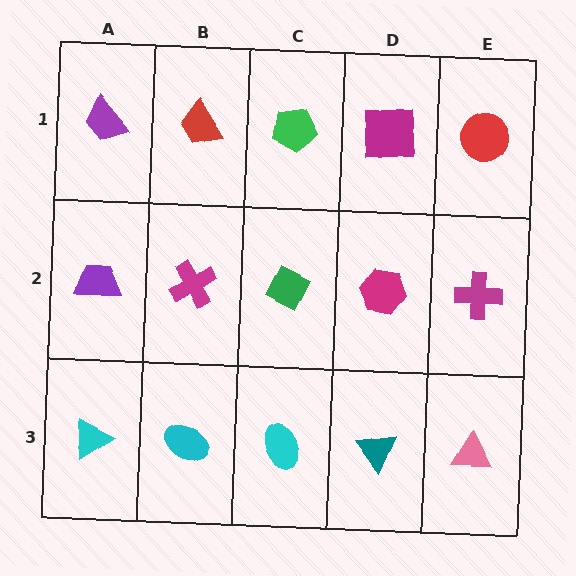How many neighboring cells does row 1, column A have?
2.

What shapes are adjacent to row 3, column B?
A magenta cross (row 2, column B), a cyan triangle (row 3, column A), a cyan ellipse (row 3, column C).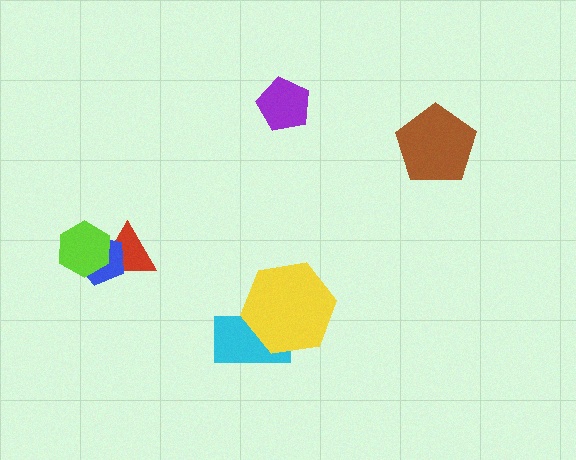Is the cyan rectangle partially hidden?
Yes, it is partially covered by another shape.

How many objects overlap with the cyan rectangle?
1 object overlaps with the cyan rectangle.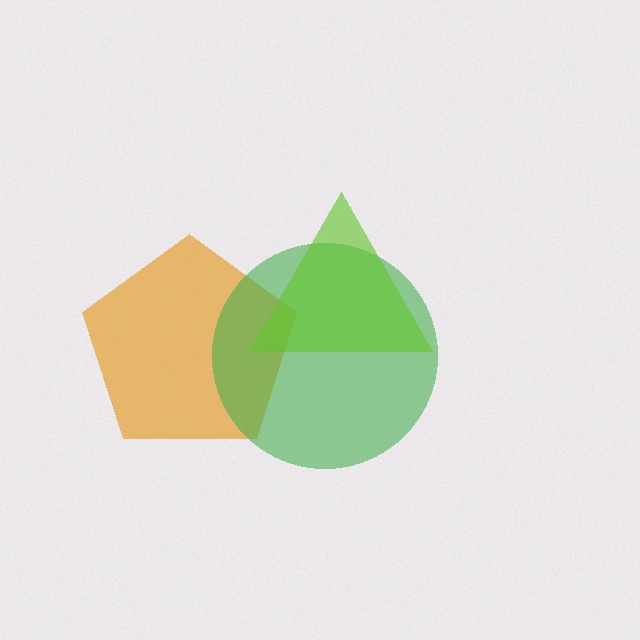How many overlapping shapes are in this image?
There are 3 overlapping shapes in the image.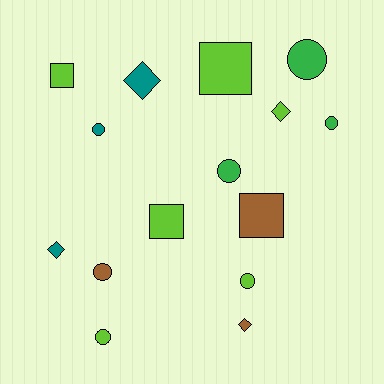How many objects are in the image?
There are 15 objects.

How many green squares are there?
There are no green squares.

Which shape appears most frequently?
Circle, with 7 objects.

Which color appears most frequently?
Lime, with 6 objects.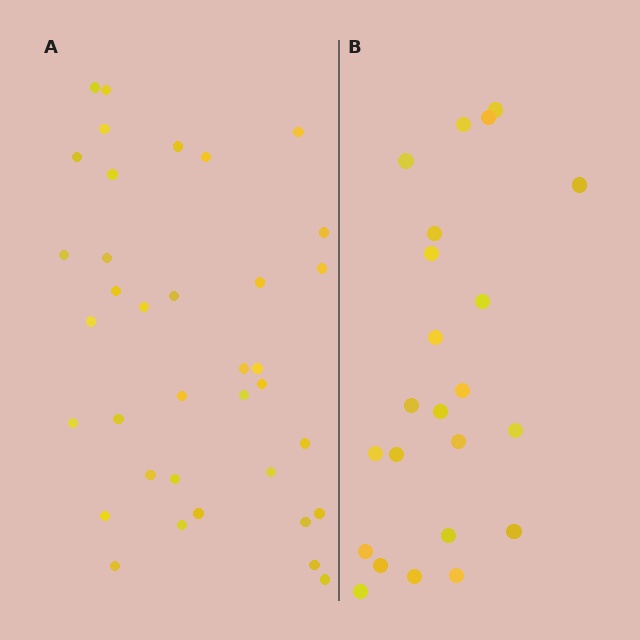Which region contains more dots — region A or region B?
Region A (the left region) has more dots.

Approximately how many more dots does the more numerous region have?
Region A has approximately 15 more dots than region B.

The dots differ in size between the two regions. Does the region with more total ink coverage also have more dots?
No. Region B has more total ink coverage because its dots are larger, but region A actually contains more individual dots. Total area can be misleading — the number of items is what matters here.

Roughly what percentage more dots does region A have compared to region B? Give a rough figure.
About 55% more.